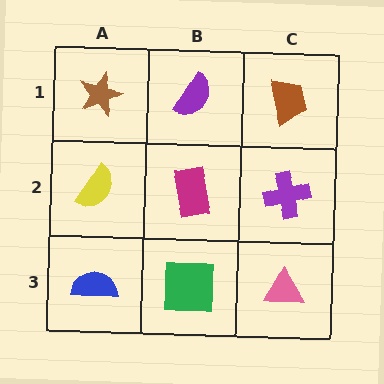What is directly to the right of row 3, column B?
A pink triangle.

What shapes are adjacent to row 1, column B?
A magenta rectangle (row 2, column B), a brown star (row 1, column A), a brown trapezoid (row 1, column C).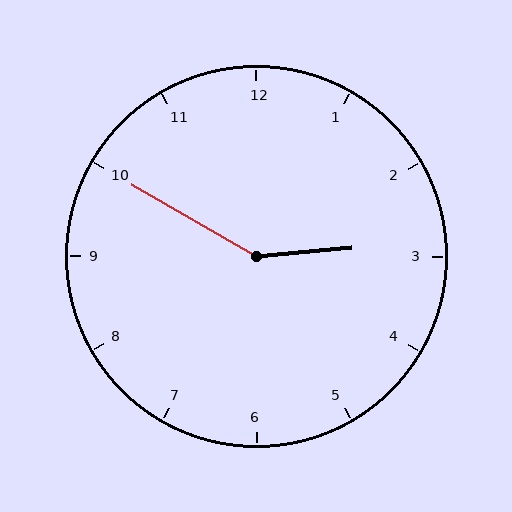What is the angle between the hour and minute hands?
Approximately 145 degrees.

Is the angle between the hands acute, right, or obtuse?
It is obtuse.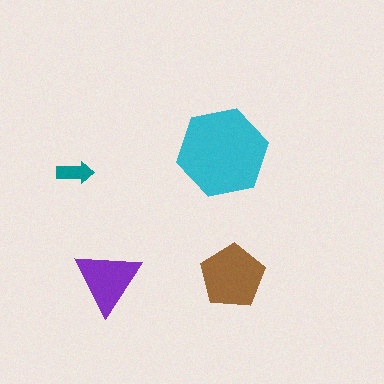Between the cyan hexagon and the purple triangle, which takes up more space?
The cyan hexagon.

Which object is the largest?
The cyan hexagon.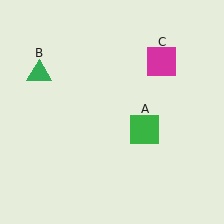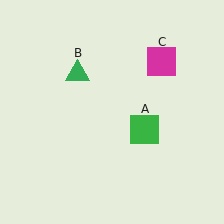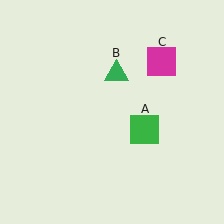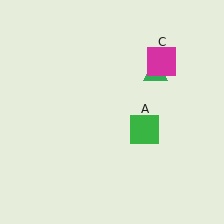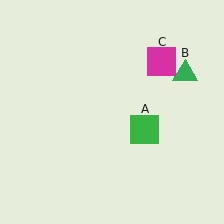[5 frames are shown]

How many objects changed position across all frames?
1 object changed position: green triangle (object B).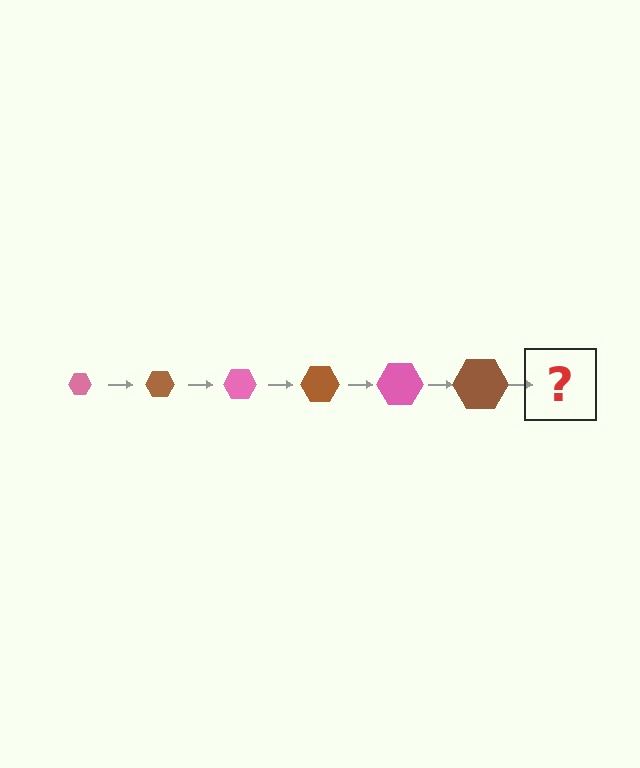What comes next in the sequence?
The next element should be a pink hexagon, larger than the previous one.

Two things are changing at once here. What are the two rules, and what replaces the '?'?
The two rules are that the hexagon grows larger each step and the color cycles through pink and brown. The '?' should be a pink hexagon, larger than the previous one.